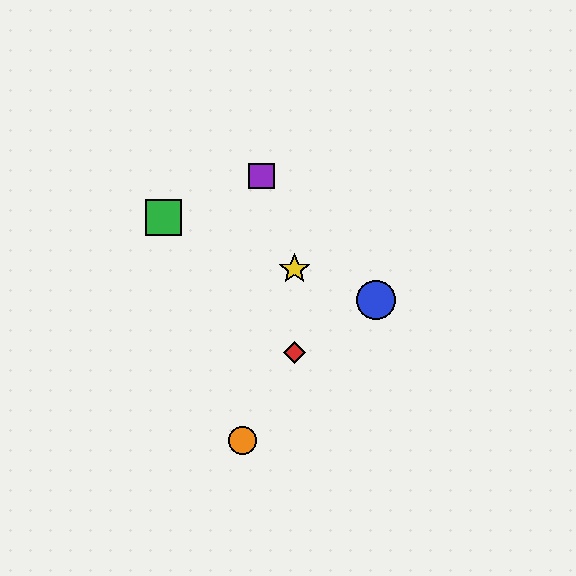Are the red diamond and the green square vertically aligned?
No, the red diamond is at x≈294 and the green square is at x≈163.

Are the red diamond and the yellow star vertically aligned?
Yes, both are at x≈294.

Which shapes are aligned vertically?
The red diamond, the yellow star are aligned vertically.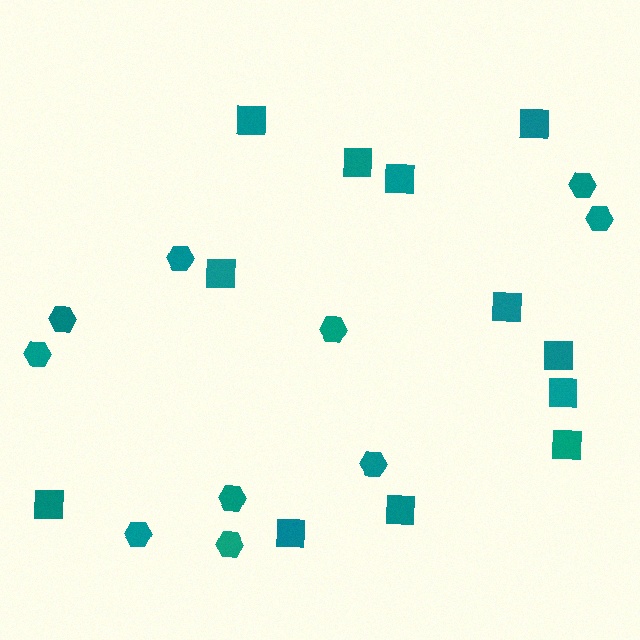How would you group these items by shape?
There are 2 groups: one group of squares (12) and one group of hexagons (10).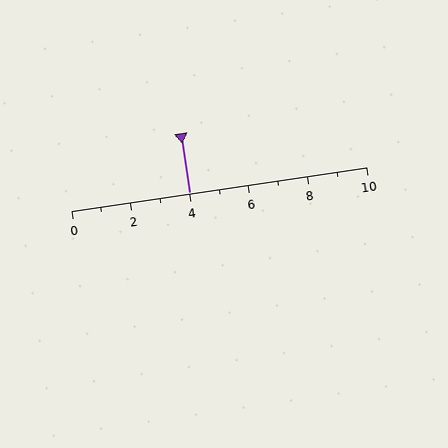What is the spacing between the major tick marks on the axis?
The major ticks are spaced 2 apart.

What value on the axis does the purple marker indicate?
The marker indicates approximately 4.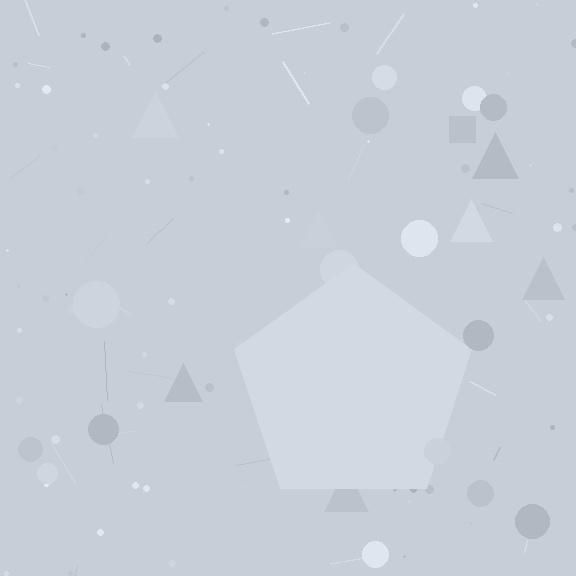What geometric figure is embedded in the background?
A pentagon is embedded in the background.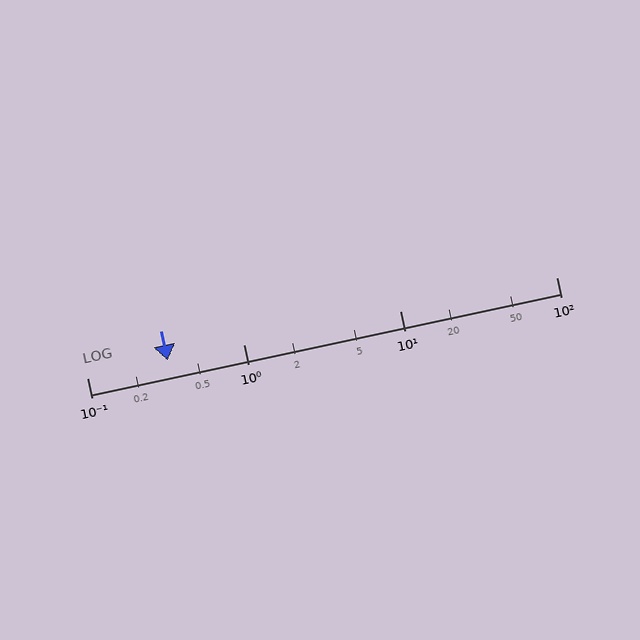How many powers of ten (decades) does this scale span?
The scale spans 3 decades, from 0.1 to 100.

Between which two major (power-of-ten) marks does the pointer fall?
The pointer is between 0.1 and 1.